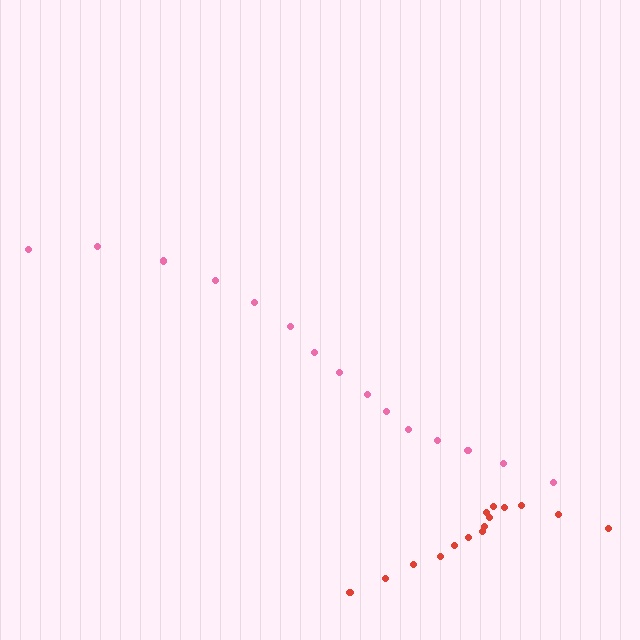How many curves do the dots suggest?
There are 2 distinct paths.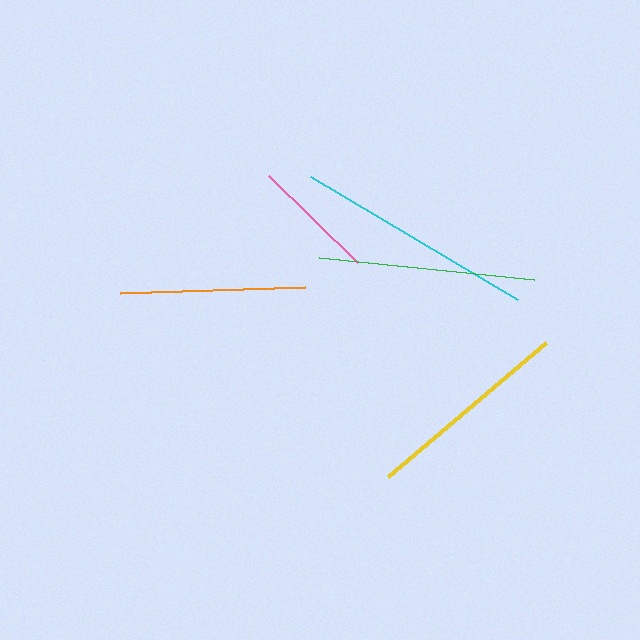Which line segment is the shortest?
The pink line is the shortest at approximately 124 pixels.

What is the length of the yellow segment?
The yellow segment is approximately 207 pixels long.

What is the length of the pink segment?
The pink segment is approximately 124 pixels long.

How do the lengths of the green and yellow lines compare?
The green and yellow lines are approximately the same length.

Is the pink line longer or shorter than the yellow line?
The yellow line is longer than the pink line.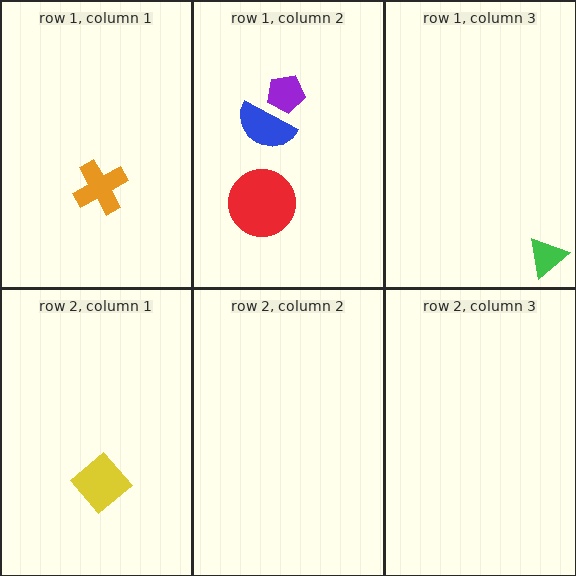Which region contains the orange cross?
The row 1, column 1 region.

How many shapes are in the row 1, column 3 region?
1.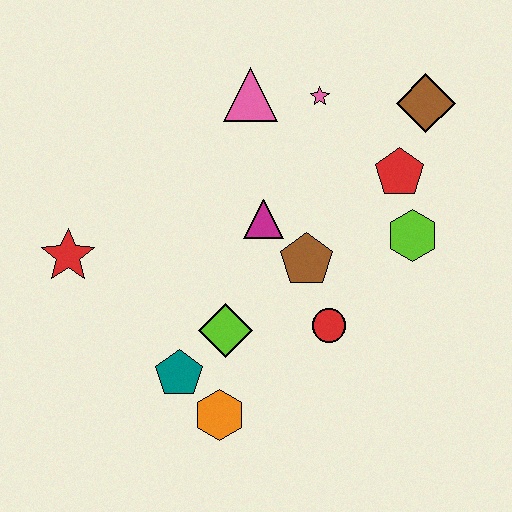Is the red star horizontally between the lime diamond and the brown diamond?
No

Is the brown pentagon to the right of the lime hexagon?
No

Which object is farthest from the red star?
The brown diamond is farthest from the red star.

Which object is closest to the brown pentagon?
The magenta triangle is closest to the brown pentagon.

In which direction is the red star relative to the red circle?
The red star is to the left of the red circle.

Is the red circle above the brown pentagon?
No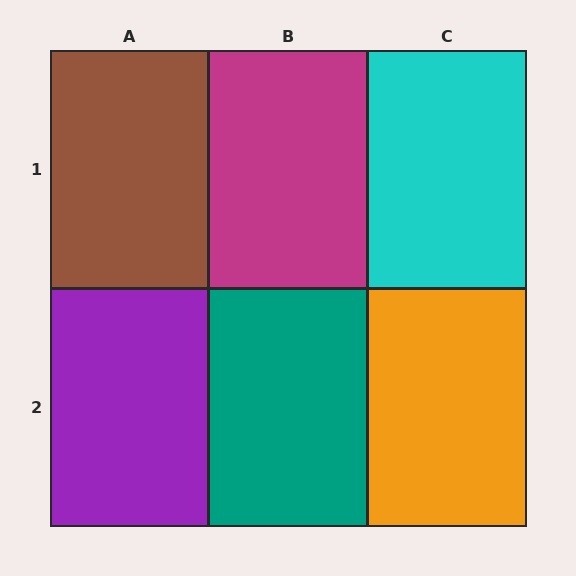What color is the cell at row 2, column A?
Purple.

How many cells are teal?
1 cell is teal.